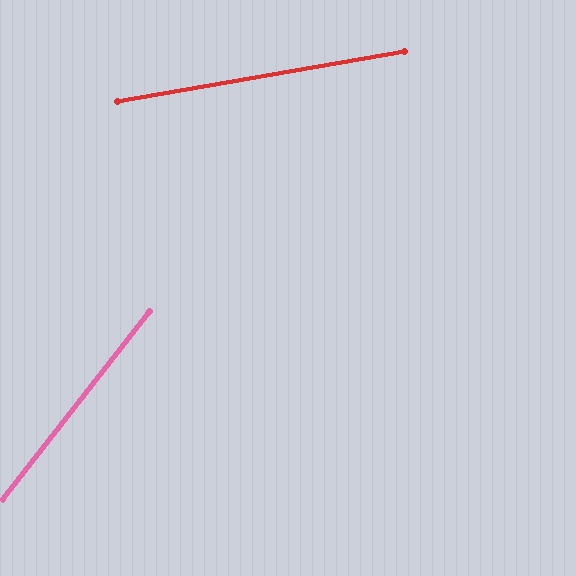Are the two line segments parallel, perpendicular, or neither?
Neither parallel nor perpendicular — they differ by about 42°.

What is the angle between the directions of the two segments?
Approximately 42 degrees.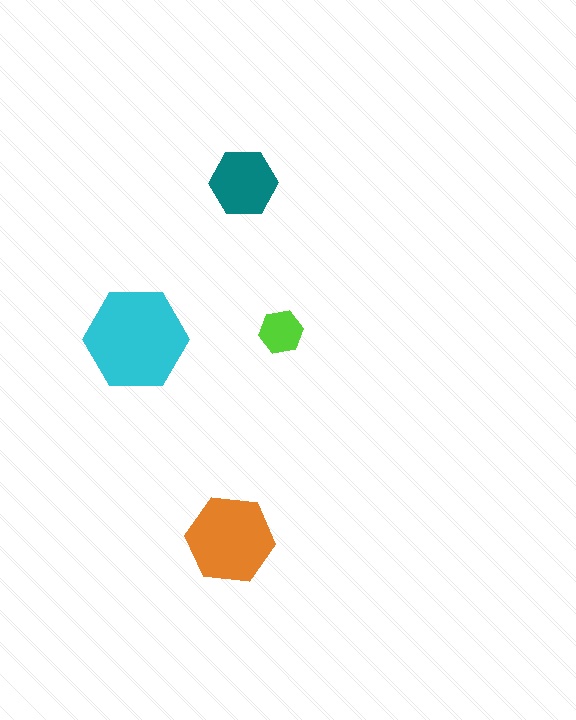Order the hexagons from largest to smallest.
the cyan one, the orange one, the teal one, the lime one.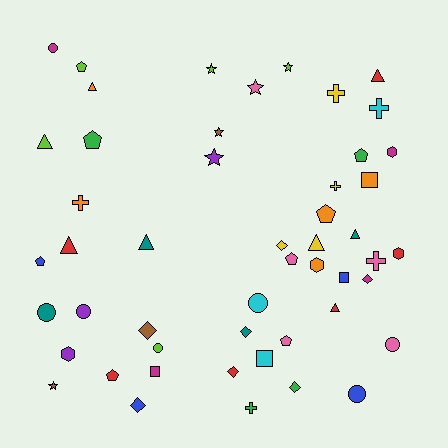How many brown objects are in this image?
There are 3 brown objects.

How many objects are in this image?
There are 50 objects.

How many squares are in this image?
There are 4 squares.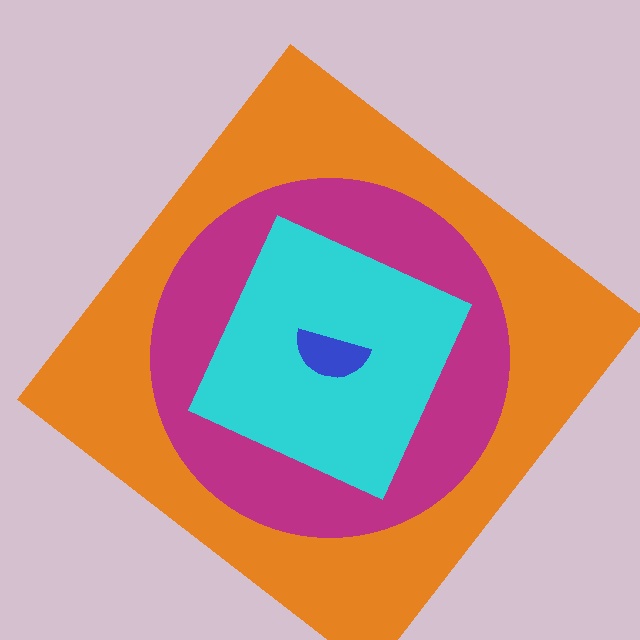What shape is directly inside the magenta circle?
The cyan diamond.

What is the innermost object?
The blue semicircle.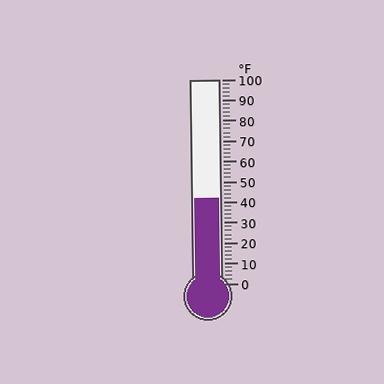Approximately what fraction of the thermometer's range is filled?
The thermometer is filled to approximately 40% of its range.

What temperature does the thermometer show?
The thermometer shows approximately 42°F.